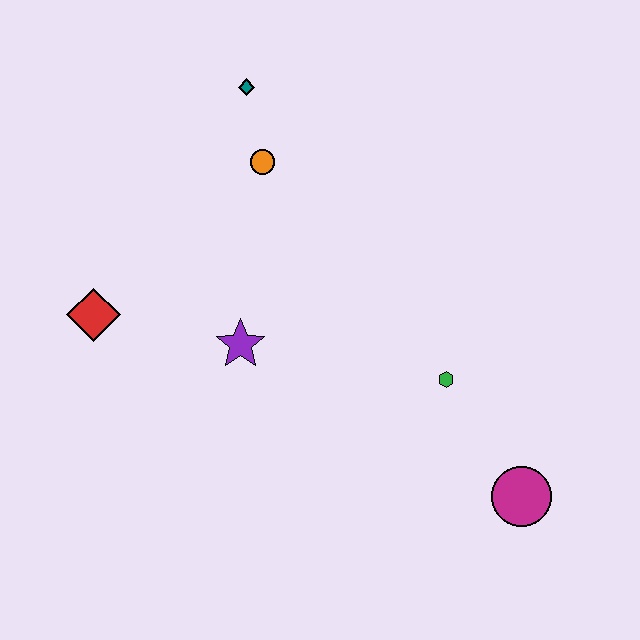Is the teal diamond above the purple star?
Yes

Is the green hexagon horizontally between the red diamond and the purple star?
No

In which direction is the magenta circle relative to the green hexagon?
The magenta circle is below the green hexagon.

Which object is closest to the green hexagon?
The magenta circle is closest to the green hexagon.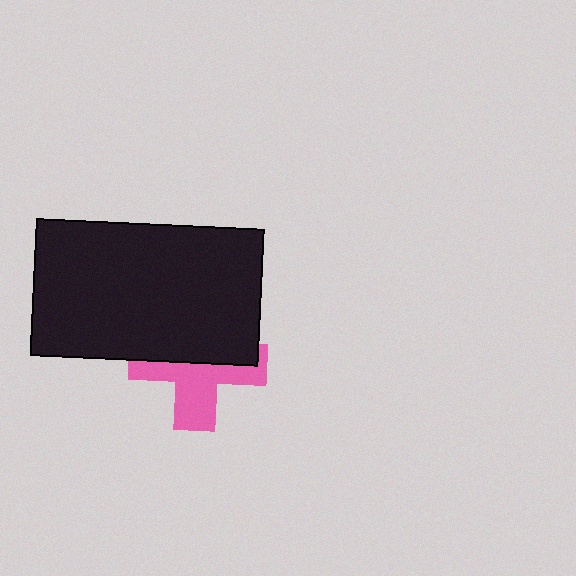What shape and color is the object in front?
The object in front is a black rectangle.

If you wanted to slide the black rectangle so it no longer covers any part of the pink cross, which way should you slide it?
Slide it up — that is the most direct way to separate the two shapes.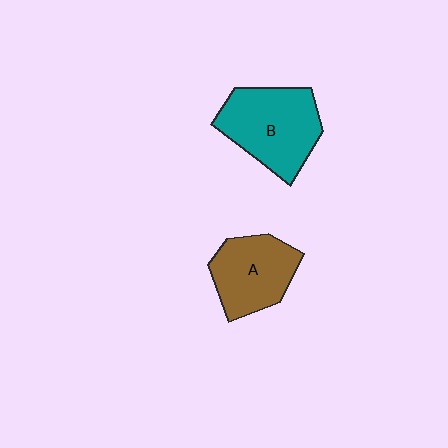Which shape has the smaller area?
Shape A (brown).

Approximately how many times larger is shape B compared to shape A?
Approximately 1.3 times.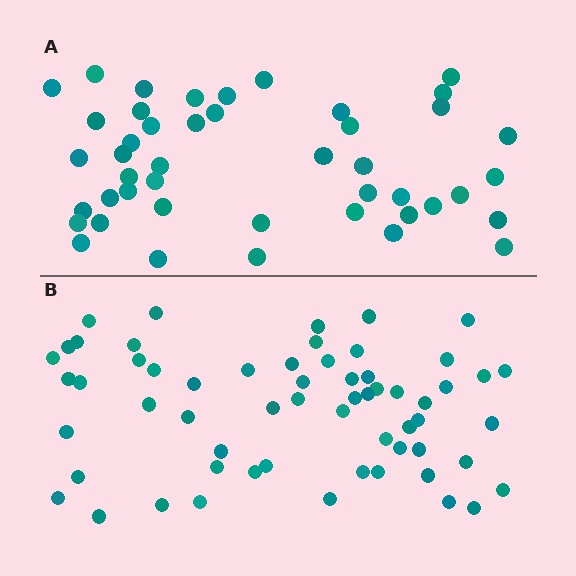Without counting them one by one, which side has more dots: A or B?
Region B (the bottom region) has more dots.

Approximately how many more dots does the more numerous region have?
Region B has approximately 15 more dots than region A.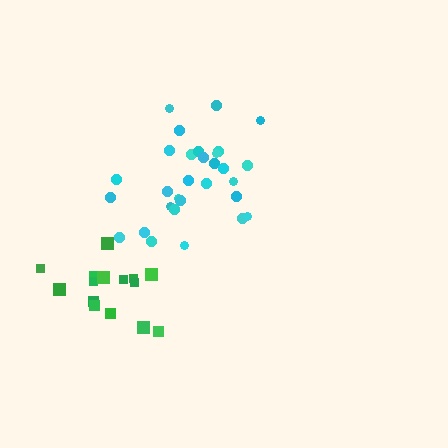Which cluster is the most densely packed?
Cyan.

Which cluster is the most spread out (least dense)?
Green.